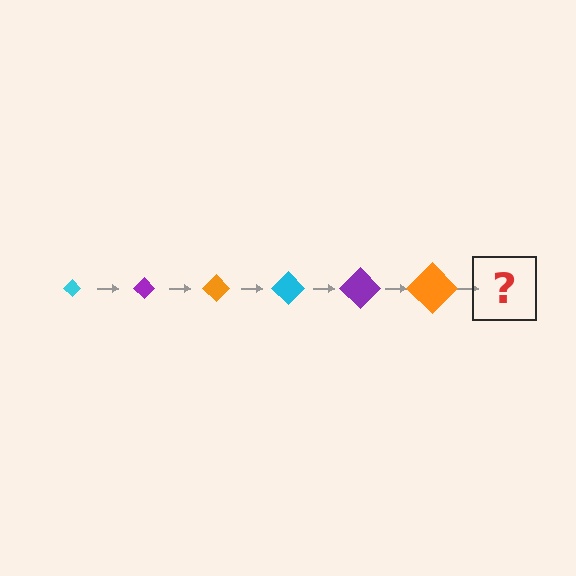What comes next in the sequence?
The next element should be a cyan diamond, larger than the previous one.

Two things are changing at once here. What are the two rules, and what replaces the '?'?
The two rules are that the diamond grows larger each step and the color cycles through cyan, purple, and orange. The '?' should be a cyan diamond, larger than the previous one.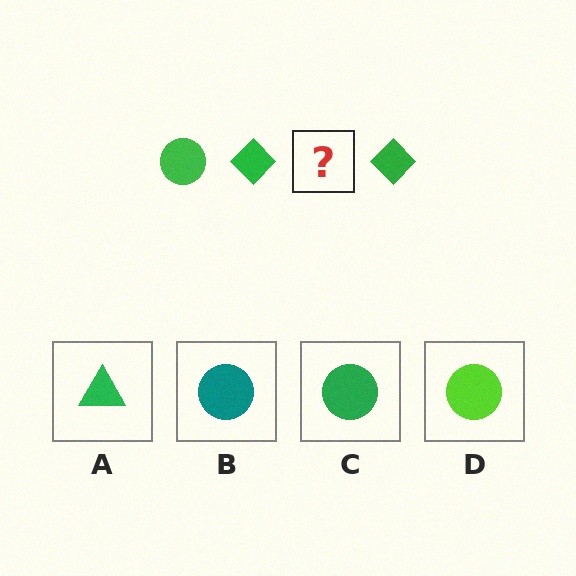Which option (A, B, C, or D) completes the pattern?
C.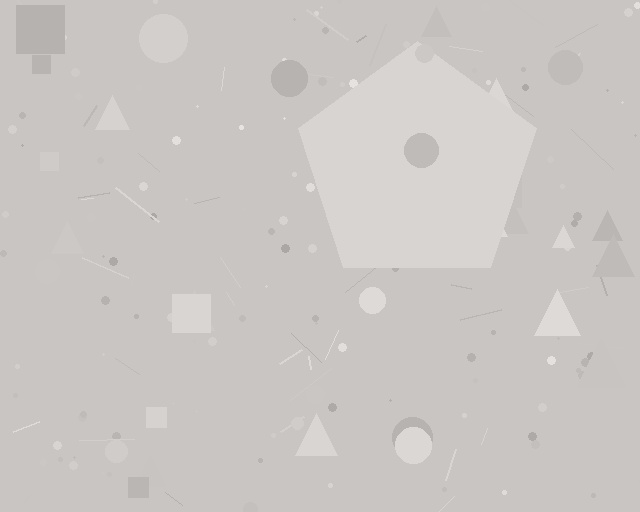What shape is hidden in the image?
A pentagon is hidden in the image.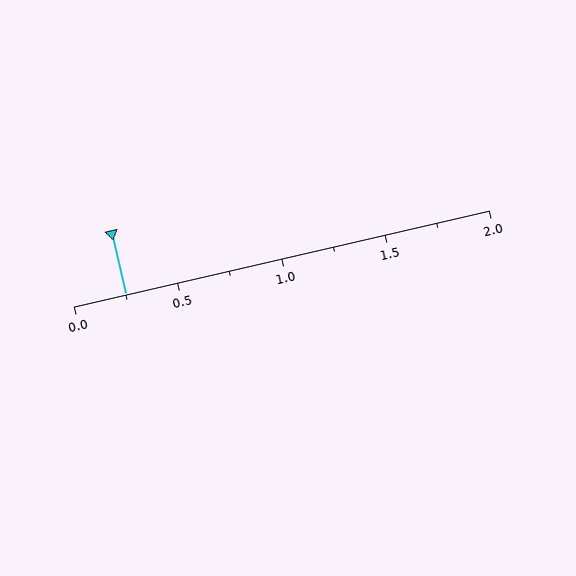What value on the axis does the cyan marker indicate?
The marker indicates approximately 0.25.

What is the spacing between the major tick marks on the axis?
The major ticks are spaced 0.5 apart.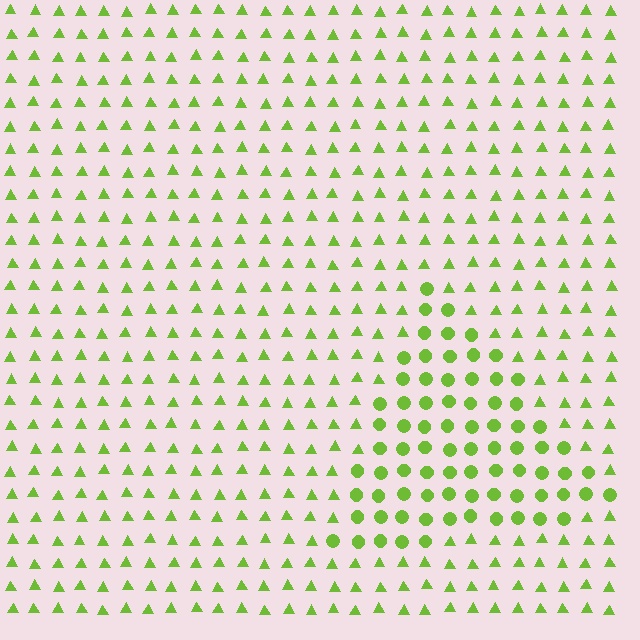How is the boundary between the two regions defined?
The boundary is defined by a change in element shape: circles inside vs. triangles outside. All elements share the same color and spacing.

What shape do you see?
I see a triangle.